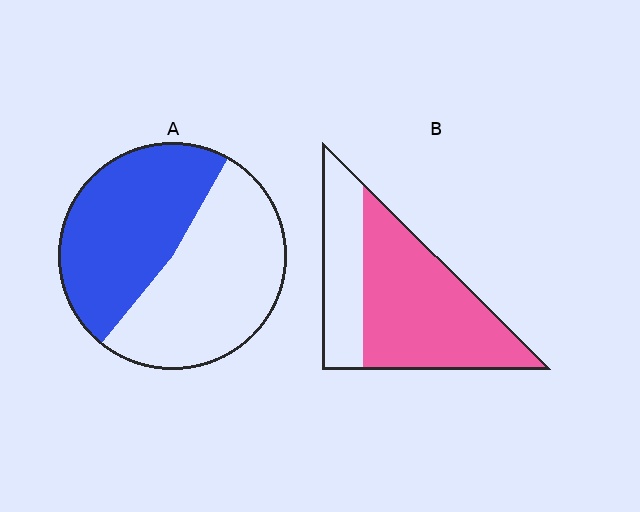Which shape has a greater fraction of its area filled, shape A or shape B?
Shape B.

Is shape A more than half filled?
Roughly half.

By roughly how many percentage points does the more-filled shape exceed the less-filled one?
By roughly 20 percentage points (B over A).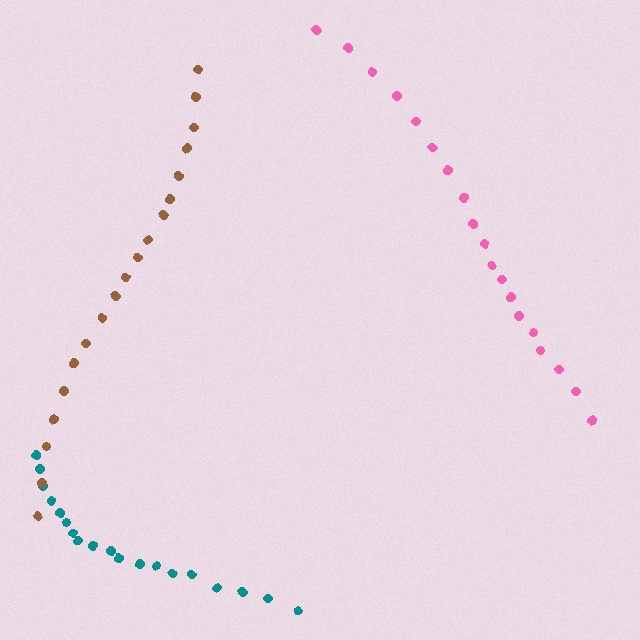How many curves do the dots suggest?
There are 3 distinct paths.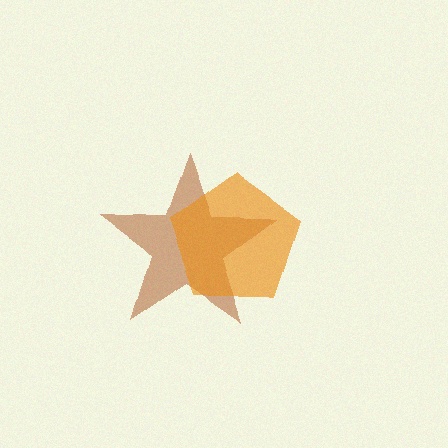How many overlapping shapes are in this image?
There are 2 overlapping shapes in the image.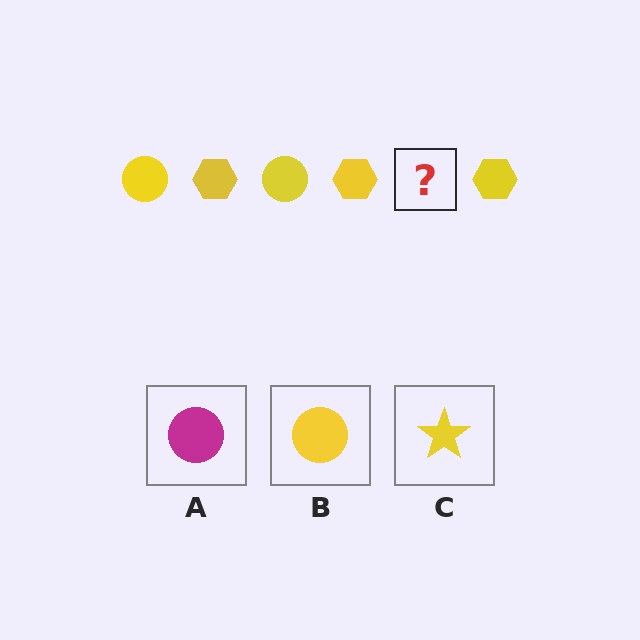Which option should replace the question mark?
Option B.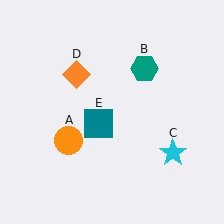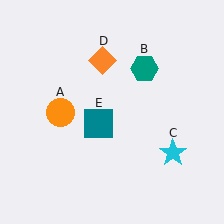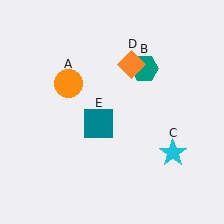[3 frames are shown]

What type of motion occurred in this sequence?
The orange circle (object A), orange diamond (object D) rotated clockwise around the center of the scene.